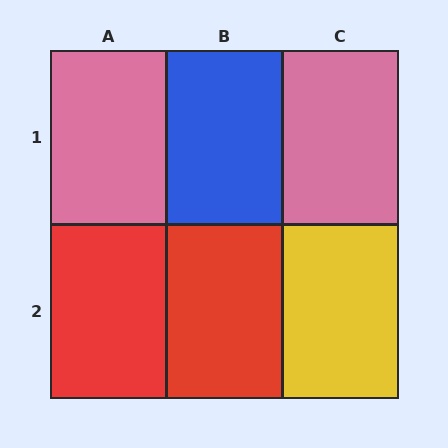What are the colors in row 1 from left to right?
Pink, blue, pink.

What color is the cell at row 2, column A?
Red.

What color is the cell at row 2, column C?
Yellow.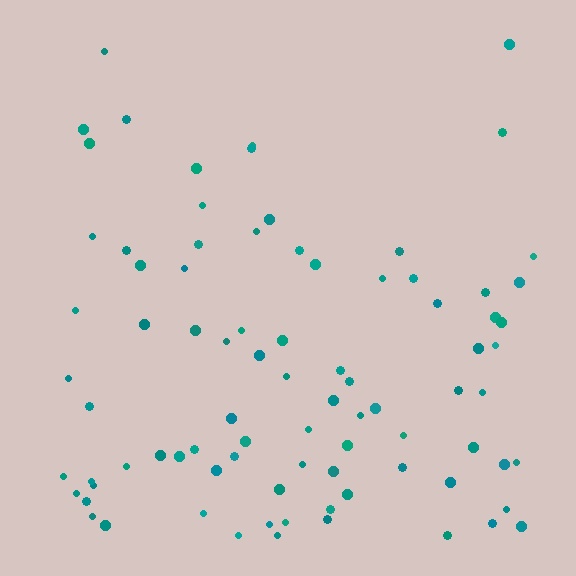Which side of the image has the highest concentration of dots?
The bottom.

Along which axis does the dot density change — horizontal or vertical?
Vertical.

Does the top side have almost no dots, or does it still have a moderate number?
Still a moderate number, just noticeably fewer than the bottom.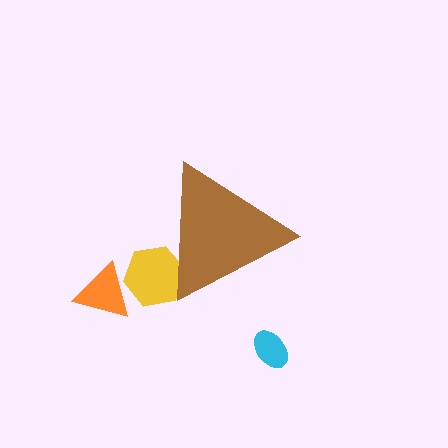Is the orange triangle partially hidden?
No, the orange triangle is fully visible.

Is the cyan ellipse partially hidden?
No, the cyan ellipse is fully visible.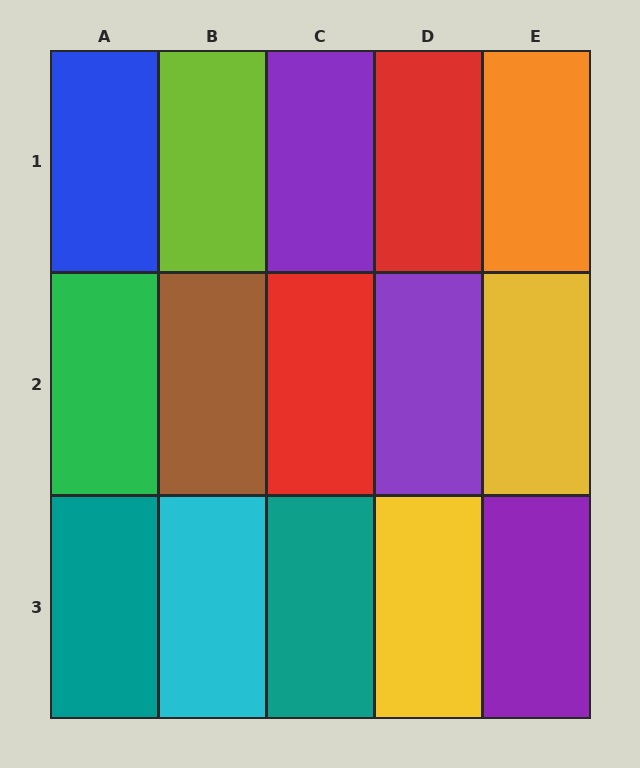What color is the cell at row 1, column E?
Orange.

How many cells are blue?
1 cell is blue.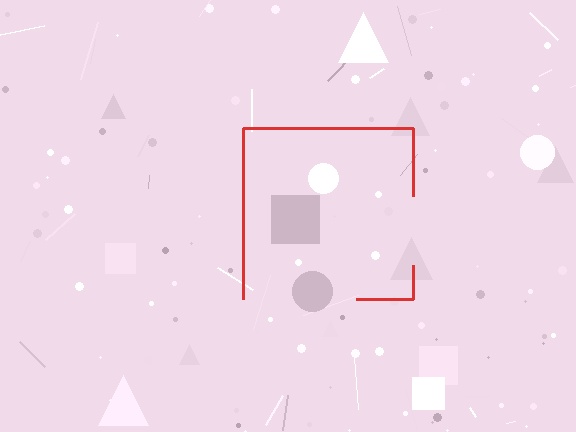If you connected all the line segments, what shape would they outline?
They would outline a square.